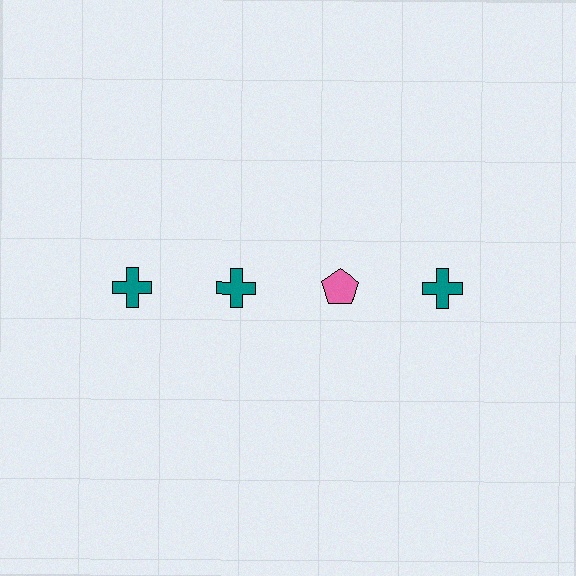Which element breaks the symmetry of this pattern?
The pink pentagon in the top row, center column breaks the symmetry. All other shapes are teal crosses.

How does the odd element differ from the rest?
It differs in both color (pink instead of teal) and shape (pentagon instead of cross).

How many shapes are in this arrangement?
There are 4 shapes arranged in a grid pattern.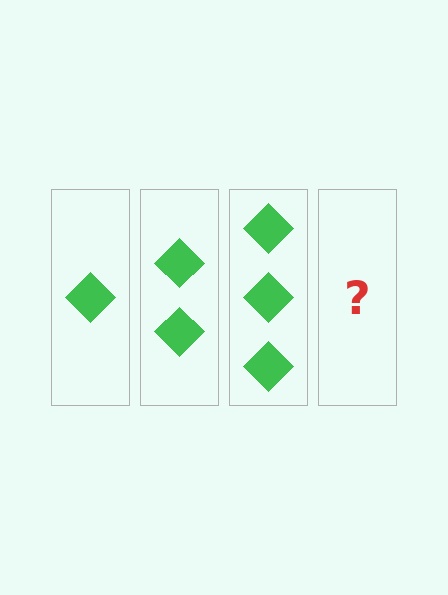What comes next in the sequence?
The next element should be 4 diamonds.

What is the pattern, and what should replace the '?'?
The pattern is that each step adds one more diamond. The '?' should be 4 diamonds.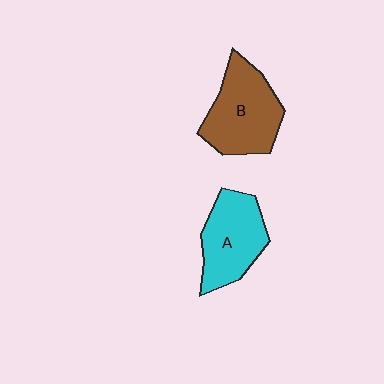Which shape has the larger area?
Shape B (brown).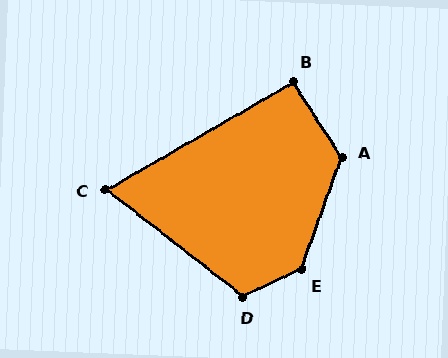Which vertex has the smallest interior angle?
C, at approximately 68 degrees.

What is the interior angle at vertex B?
Approximately 93 degrees (approximately right).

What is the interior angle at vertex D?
Approximately 117 degrees (obtuse).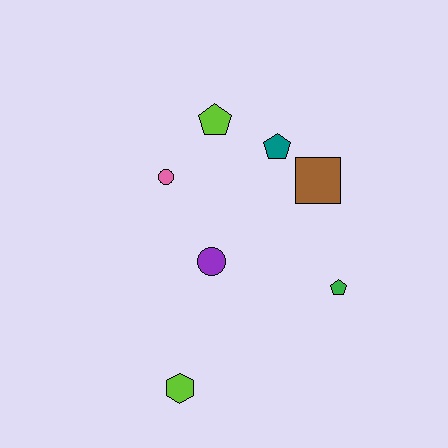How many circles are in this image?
There are 2 circles.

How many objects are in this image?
There are 7 objects.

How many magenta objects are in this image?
There are no magenta objects.